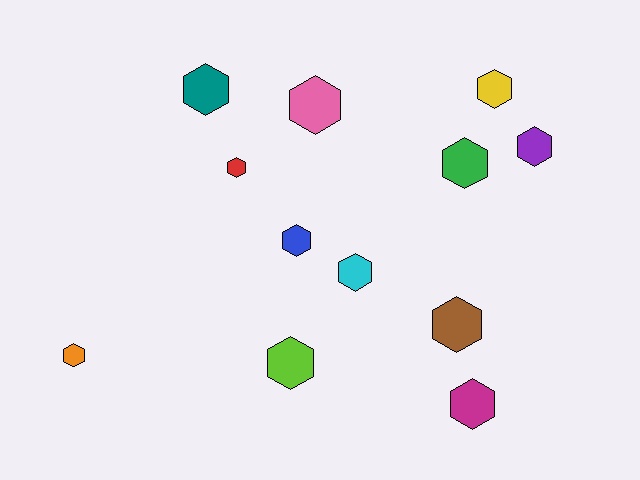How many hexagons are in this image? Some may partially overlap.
There are 12 hexagons.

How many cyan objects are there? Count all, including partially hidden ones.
There is 1 cyan object.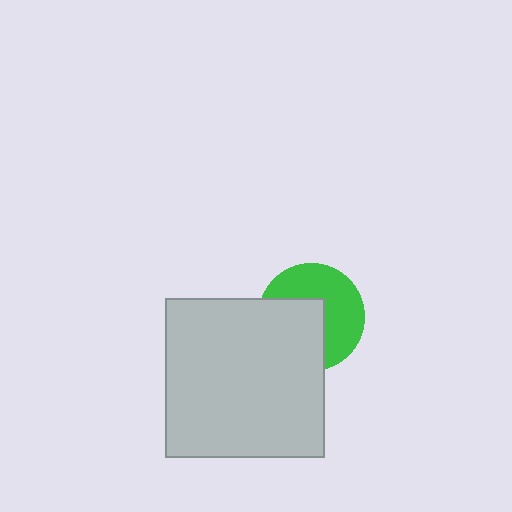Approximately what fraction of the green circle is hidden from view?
Roughly 48% of the green circle is hidden behind the light gray square.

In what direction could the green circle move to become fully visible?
The green circle could move toward the upper-right. That would shift it out from behind the light gray square entirely.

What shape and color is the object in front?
The object in front is a light gray square.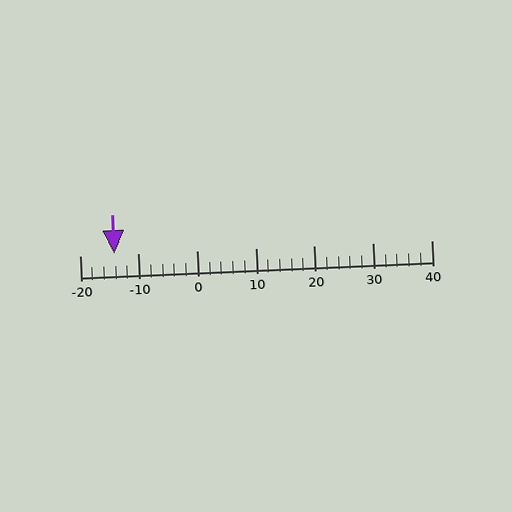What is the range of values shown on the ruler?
The ruler shows values from -20 to 40.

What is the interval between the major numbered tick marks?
The major tick marks are spaced 10 units apart.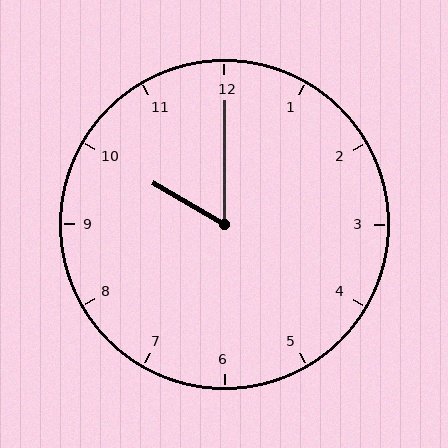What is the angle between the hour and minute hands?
Approximately 60 degrees.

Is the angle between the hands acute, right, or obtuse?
It is acute.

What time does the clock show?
10:00.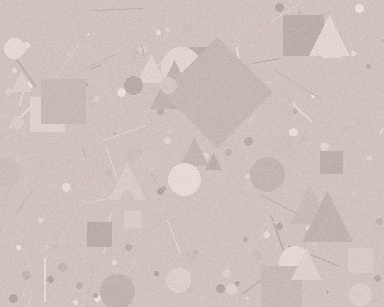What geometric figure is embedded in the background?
A diamond is embedded in the background.